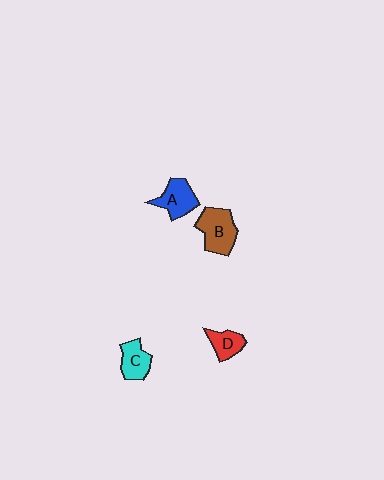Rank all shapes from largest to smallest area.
From largest to smallest: B (brown), A (blue), C (cyan), D (red).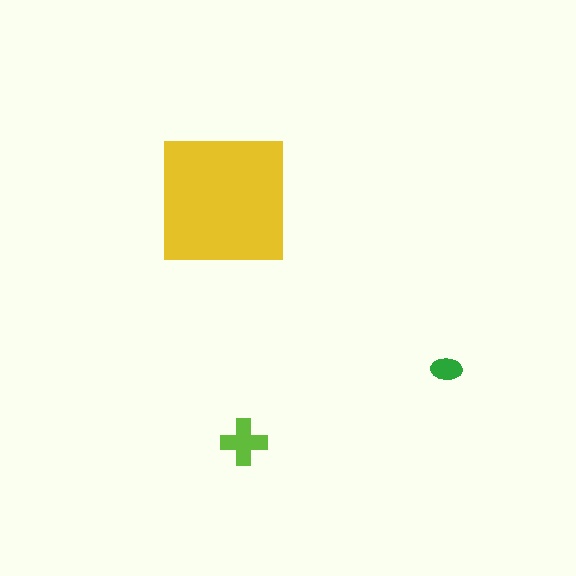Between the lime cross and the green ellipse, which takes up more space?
The lime cross.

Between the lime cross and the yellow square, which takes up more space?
The yellow square.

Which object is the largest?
The yellow square.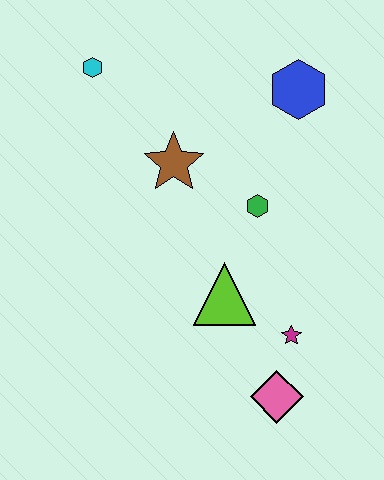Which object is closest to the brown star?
The green hexagon is closest to the brown star.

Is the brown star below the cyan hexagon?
Yes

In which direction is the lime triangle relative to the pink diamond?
The lime triangle is above the pink diamond.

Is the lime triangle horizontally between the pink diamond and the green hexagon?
No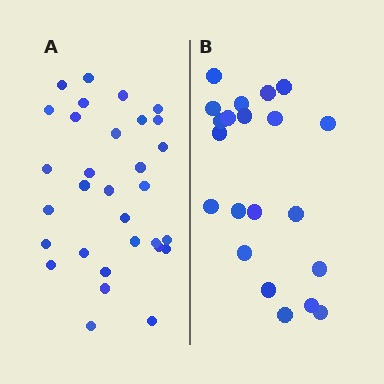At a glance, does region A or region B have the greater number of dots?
Region A (the left region) has more dots.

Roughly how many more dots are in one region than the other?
Region A has roughly 10 or so more dots than region B.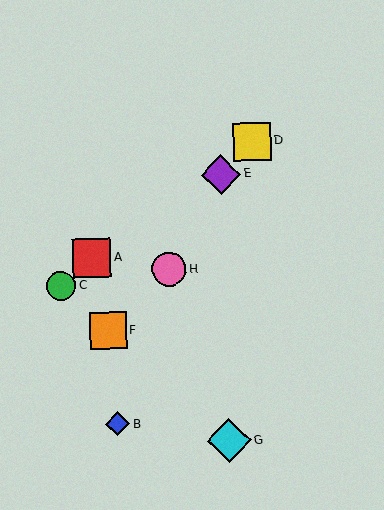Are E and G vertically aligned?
Yes, both are at x≈221.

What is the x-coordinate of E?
Object E is at x≈221.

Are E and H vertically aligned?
No, E is at x≈221 and H is at x≈169.